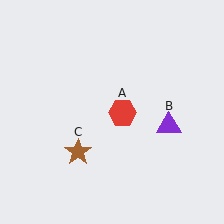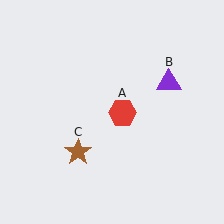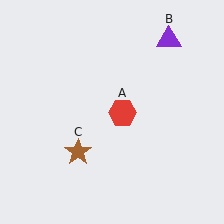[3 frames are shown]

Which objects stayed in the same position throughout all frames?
Red hexagon (object A) and brown star (object C) remained stationary.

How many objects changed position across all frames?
1 object changed position: purple triangle (object B).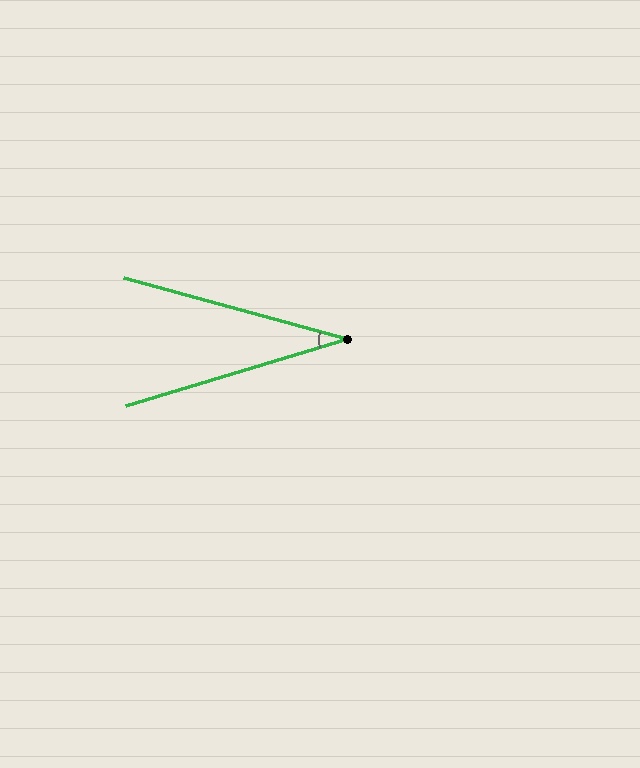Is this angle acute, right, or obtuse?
It is acute.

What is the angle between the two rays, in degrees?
Approximately 32 degrees.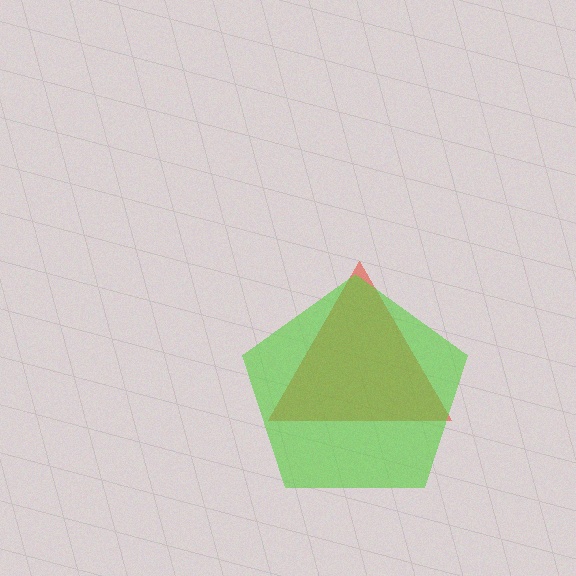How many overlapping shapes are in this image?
There are 2 overlapping shapes in the image.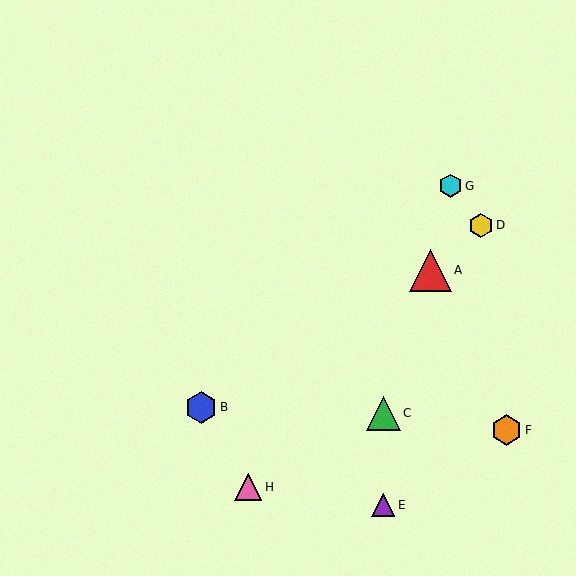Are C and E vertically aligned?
Yes, both are at x≈383.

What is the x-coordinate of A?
Object A is at x≈430.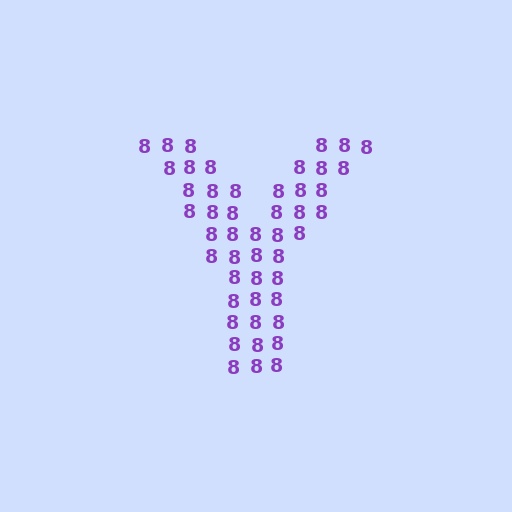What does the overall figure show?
The overall figure shows the letter Y.